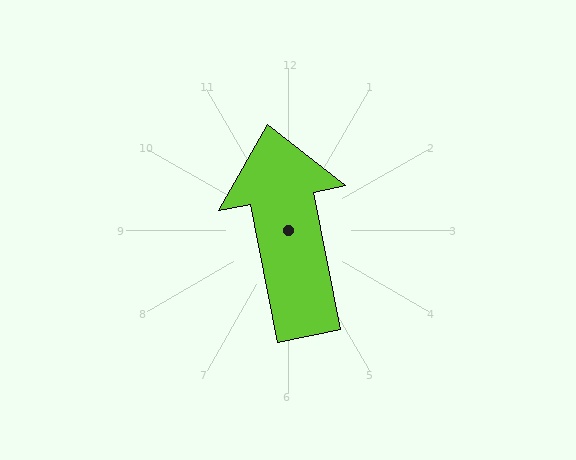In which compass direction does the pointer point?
North.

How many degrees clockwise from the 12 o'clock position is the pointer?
Approximately 349 degrees.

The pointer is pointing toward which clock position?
Roughly 12 o'clock.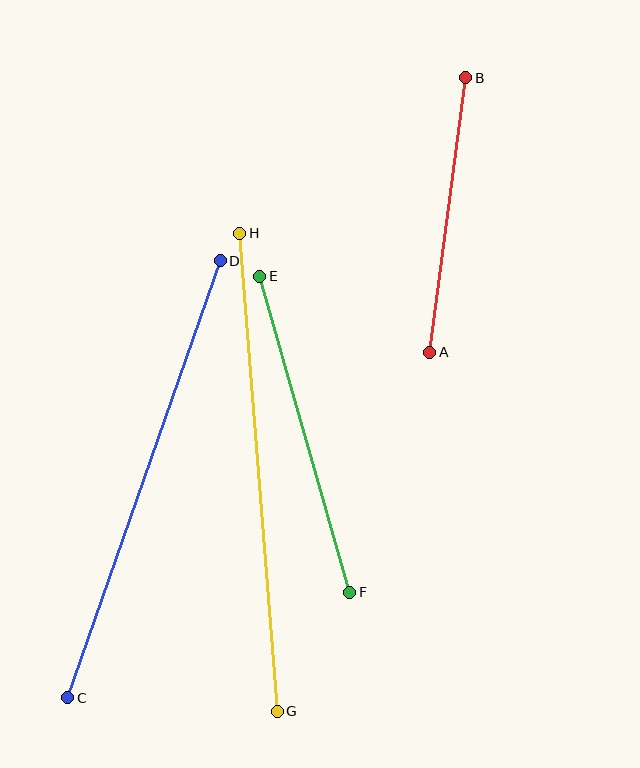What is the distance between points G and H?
The distance is approximately 479 pixels.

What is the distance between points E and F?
The distance is approximately 328 pixels.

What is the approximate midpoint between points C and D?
The midpoint is at approximately (144, 479) pixels.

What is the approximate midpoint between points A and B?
The midpoint is at approximately (448, 215) pixels.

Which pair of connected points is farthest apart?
Points G and H are farthest apart.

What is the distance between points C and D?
The distance is approximately 463 pixels.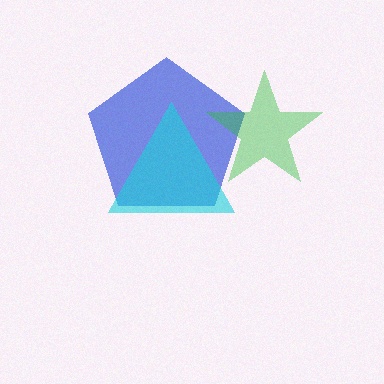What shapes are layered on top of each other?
The layered shapes are: a blue pentagon, a green star, a cyan triangle.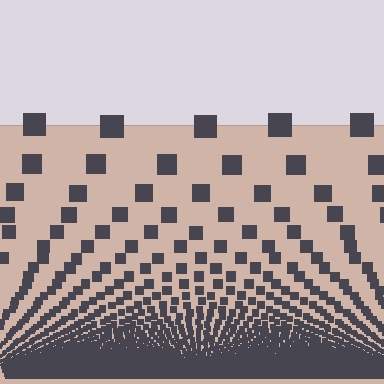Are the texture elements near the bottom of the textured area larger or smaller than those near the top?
Smaller. The gradient is inverted — elements near the bottom are smaller and denser.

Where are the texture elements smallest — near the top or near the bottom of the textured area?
Near the bottom.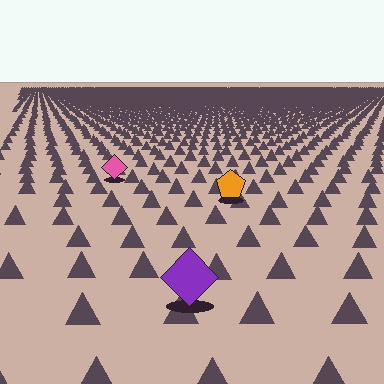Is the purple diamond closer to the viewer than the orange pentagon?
Yes. The purple diamond is closer — you can tell from the texture gradient: the ground texture is coarser near it.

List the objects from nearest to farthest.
From nearest to farthest: the purple diamond, the orange pentagon, the pink diamond.